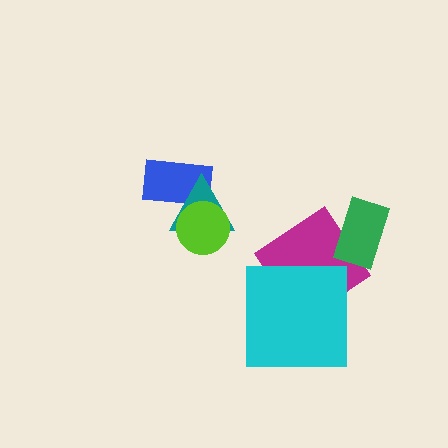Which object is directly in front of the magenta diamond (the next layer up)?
The cyan square is directly in front of the magenta diamond.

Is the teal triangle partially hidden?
Yes, it is partially covered by another shape.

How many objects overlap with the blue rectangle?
2 objects overlap with the blue rectangle.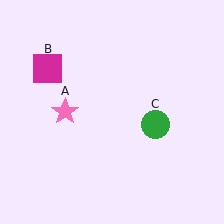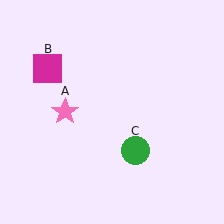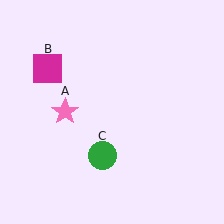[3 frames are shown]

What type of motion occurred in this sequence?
The green circle (object C) rotated clockwise around the center of the scene.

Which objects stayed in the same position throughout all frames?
Pink star (object A) and magenta square (object B) remained stationary.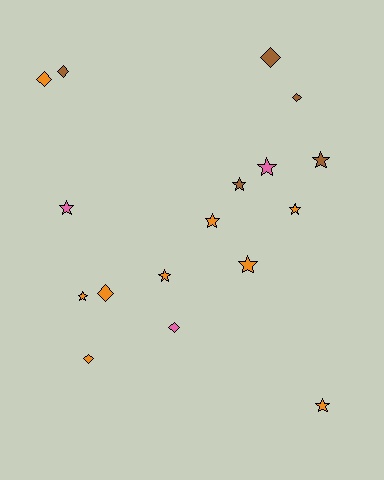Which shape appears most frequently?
Star, with 10 objects.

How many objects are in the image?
There are 17 objects.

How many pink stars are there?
There are 2 pink stars.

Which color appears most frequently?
Orange, with 9 objects.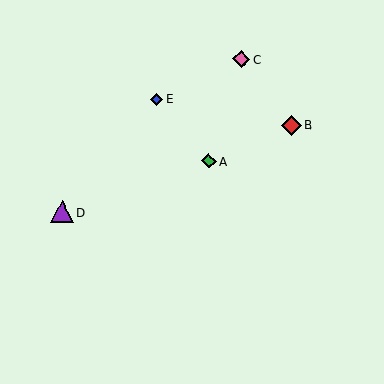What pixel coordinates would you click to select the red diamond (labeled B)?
Click at (291, 125) to select the red diamond B.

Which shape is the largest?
The purple triangle (labeled D) is the largest.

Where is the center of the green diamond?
The center of the green diamond is at (209, 161).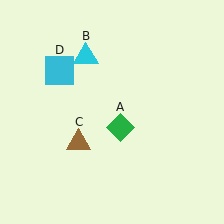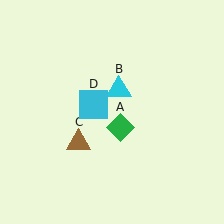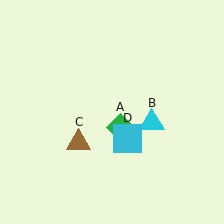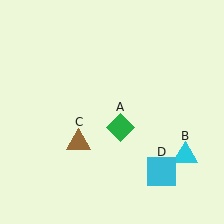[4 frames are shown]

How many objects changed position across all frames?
2 objects changed position: cyan triangle (object B), cyan square (object D).